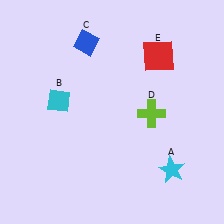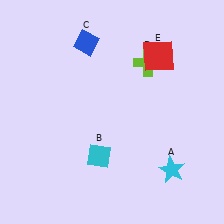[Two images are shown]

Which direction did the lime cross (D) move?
The lime cross (D) moved up.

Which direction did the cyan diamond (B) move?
The cyan diamond (B) moved down.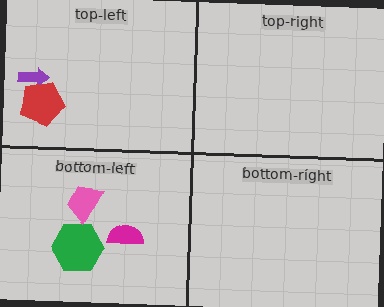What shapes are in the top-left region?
The purple arrow, the red pentagon.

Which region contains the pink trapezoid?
The bottom-left region.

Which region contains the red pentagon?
The top-left region.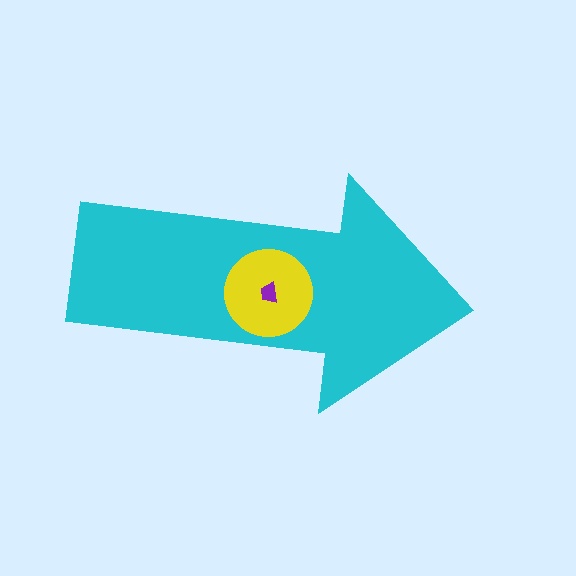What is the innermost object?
The purple trapezoid.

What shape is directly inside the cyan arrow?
The yellow circle.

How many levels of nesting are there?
3.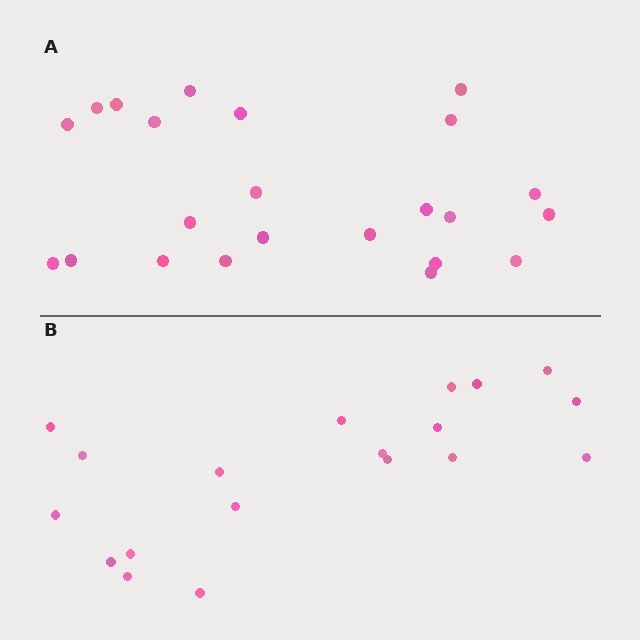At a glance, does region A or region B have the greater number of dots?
Region A (the top region) has more dots.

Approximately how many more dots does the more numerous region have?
Region A has about 4 more dots than region B.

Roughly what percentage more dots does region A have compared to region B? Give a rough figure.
About 20% more.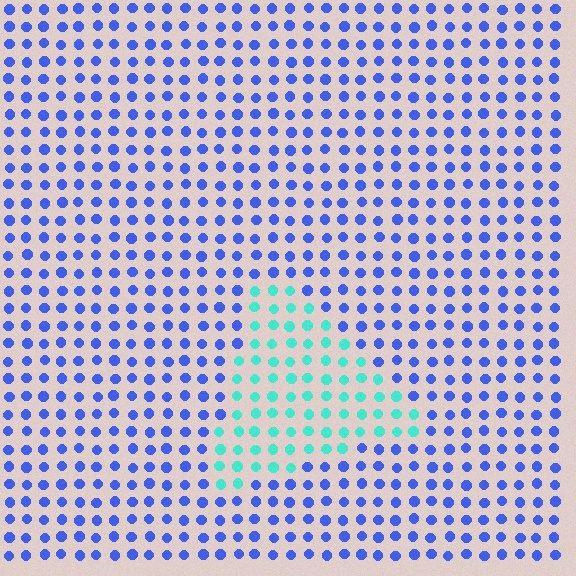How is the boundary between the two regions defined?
The boundary is defined purely by a slight shift in hue (about 60 degrees). Spacing, size, and orientation are identical on both sides.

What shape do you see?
I see a triangle.